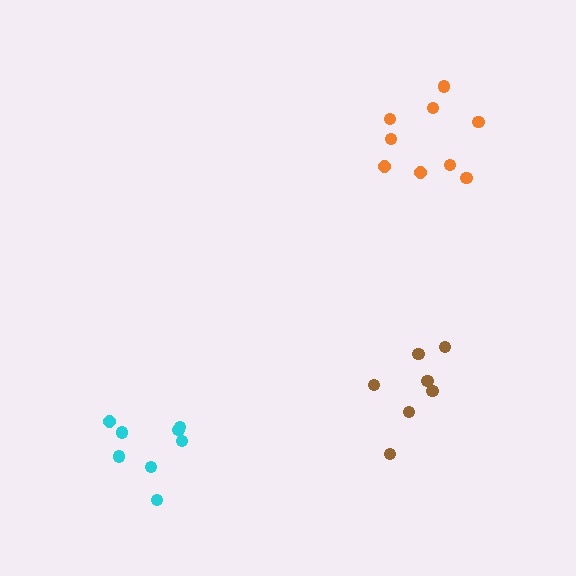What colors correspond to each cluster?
The clusters are colored: orange, cyan, brown.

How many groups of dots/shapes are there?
There are 3 groups.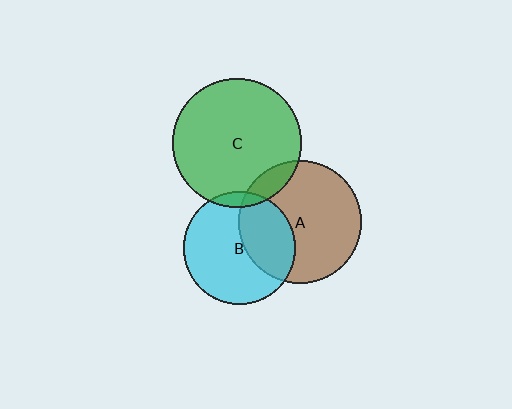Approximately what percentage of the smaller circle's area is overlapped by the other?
Approximately 5%.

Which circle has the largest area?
Circle C (green).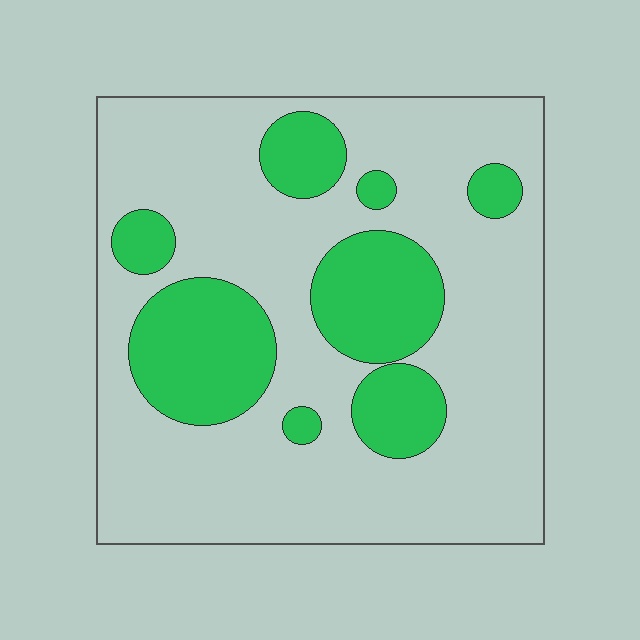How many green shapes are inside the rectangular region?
8.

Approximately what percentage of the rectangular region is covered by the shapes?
Approximately 25%.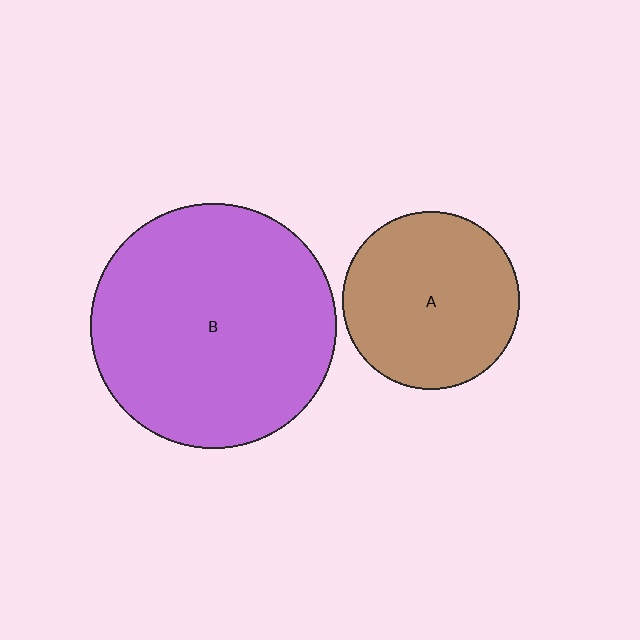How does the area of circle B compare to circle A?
Approximately 1.9 times.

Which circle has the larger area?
Circle B (purple).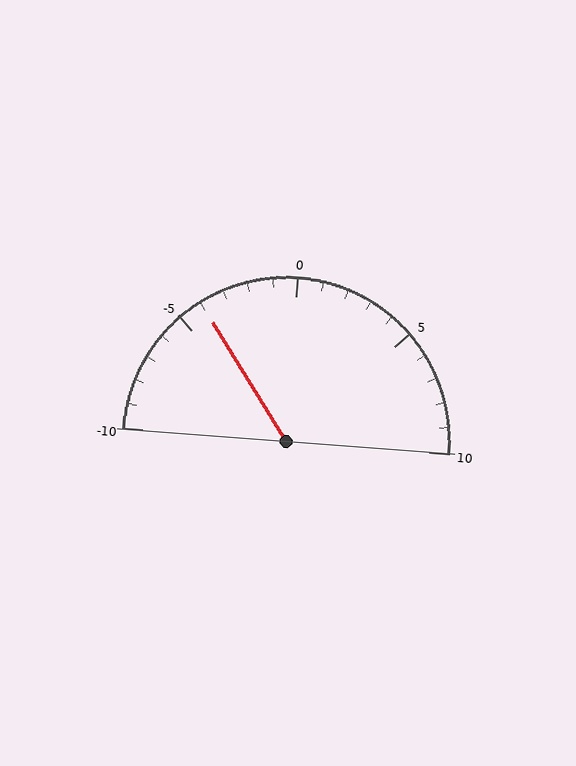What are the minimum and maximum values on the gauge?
The gauge ranges from -10 to 10.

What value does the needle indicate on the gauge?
The needle indicates approximately -4.